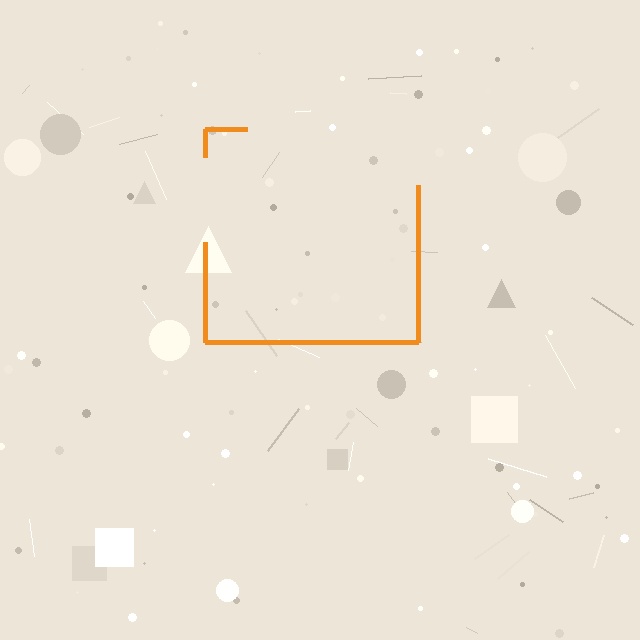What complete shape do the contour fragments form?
The contour fragments form a square.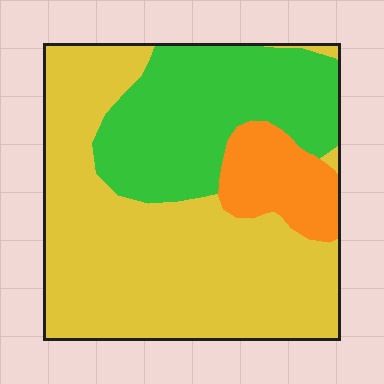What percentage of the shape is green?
Green takes up about one third (1/3) of the shape.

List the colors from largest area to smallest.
From largest to smallest: yellow, green, orange.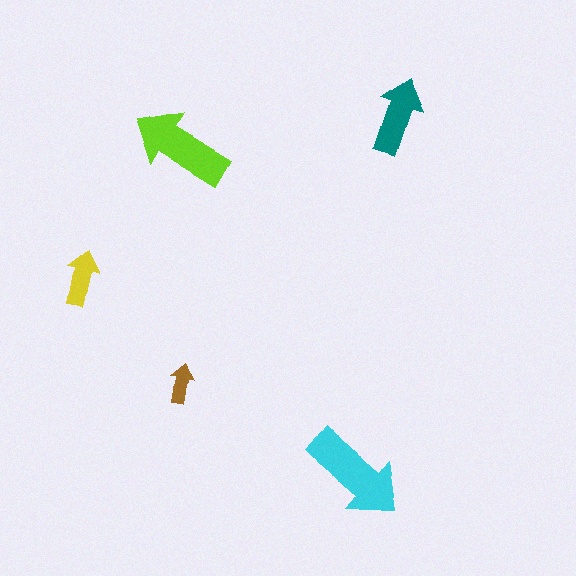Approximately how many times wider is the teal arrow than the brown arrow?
About 2 times wider.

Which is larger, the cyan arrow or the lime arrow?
The cyan one.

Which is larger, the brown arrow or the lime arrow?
The lime one.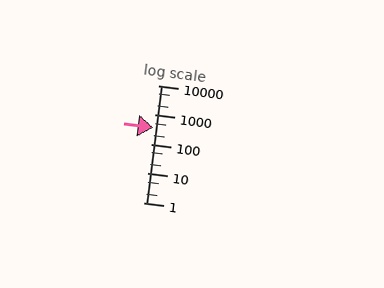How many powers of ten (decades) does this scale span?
The scale spans 4 decades, from 1 to 10000.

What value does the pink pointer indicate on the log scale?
The pointer indicates approximately 360.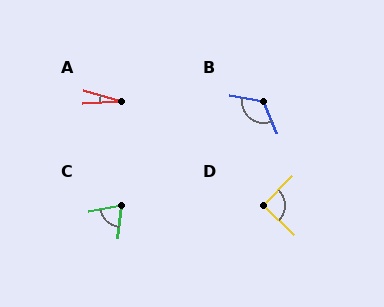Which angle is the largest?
B, at approximately 124 degrees.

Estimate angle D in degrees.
Approximately 89 degrees.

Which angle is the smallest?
A, at approximately 19 degrees.